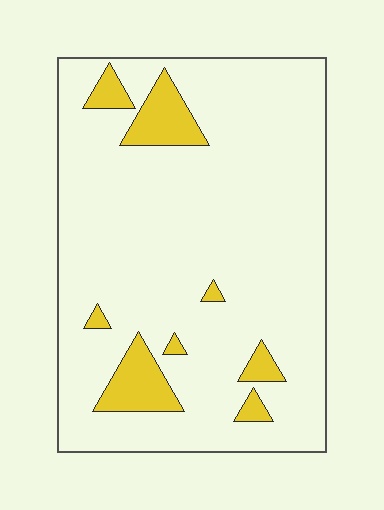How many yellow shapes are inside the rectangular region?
8.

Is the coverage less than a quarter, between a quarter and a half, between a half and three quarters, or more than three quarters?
Less than a quarter.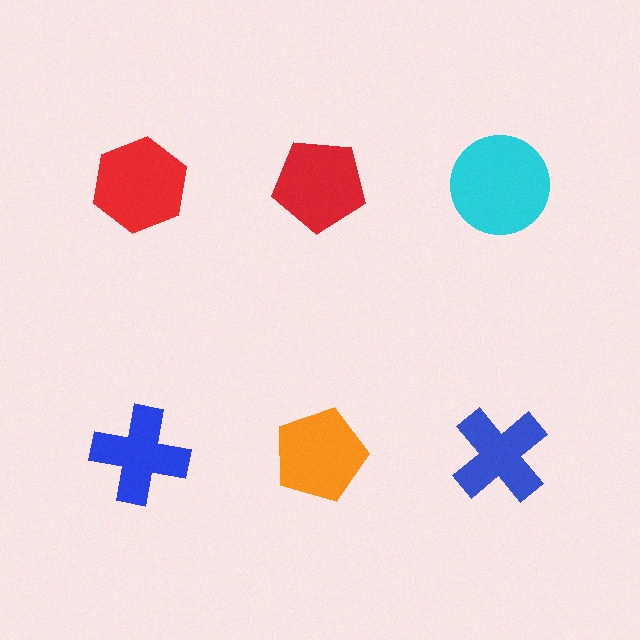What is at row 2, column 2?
An orange pentagon.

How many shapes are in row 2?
3 shapes.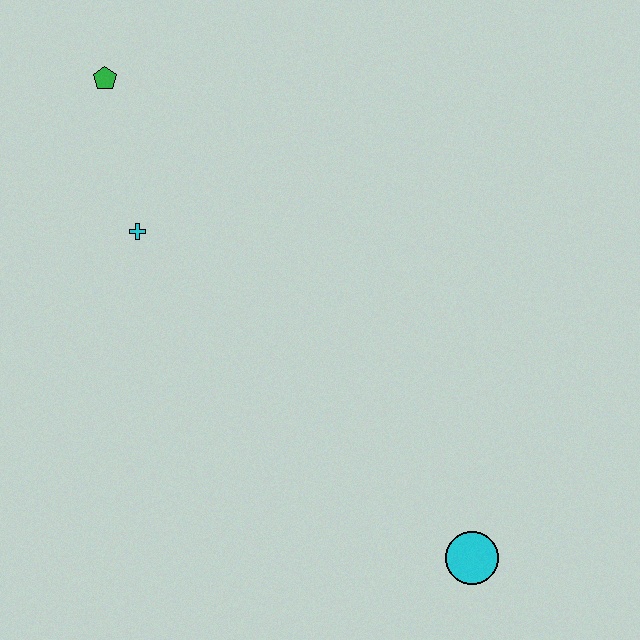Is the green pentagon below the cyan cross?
No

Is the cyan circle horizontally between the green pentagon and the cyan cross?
No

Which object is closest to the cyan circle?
The cyan cross is closest to the cyan circle.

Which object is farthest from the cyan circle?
The green pentagon is farthest from the cyan circle.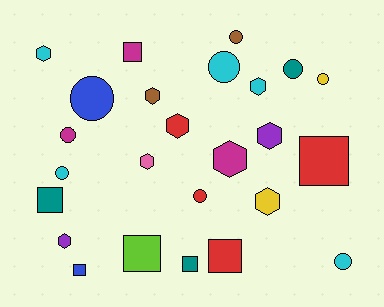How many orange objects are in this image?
There are no orange objects.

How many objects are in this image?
There are 25 objects.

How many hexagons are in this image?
There are 9 hexagons.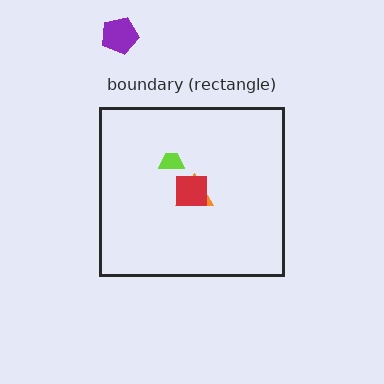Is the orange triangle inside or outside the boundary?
Inside.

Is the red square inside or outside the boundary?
Inside.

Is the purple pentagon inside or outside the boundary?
Outside.